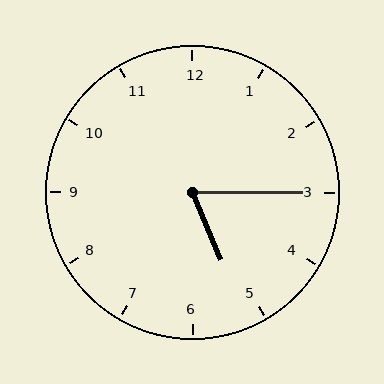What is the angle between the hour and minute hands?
Approximately 68 degrees.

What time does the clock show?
5:15.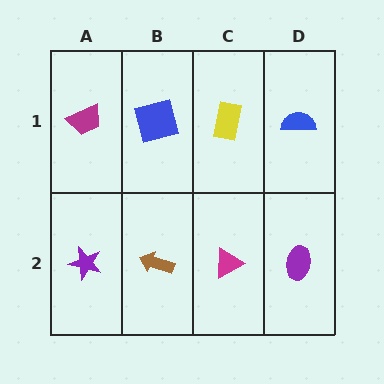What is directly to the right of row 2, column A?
A brown arrow.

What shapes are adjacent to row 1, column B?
A brown arrow (row 2, column B), a magenta trapezoid (row 1, column A), a yellow rectangle (row 1, column C).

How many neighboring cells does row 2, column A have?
2.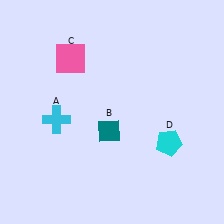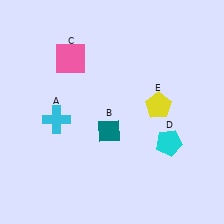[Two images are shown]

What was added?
A yellow pentagon (E) was added in Image 2.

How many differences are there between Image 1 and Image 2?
There is 1 difference between the two images.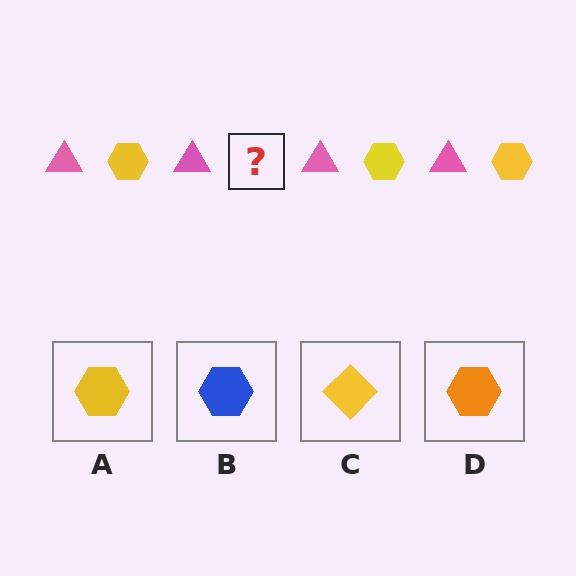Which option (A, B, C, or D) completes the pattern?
A.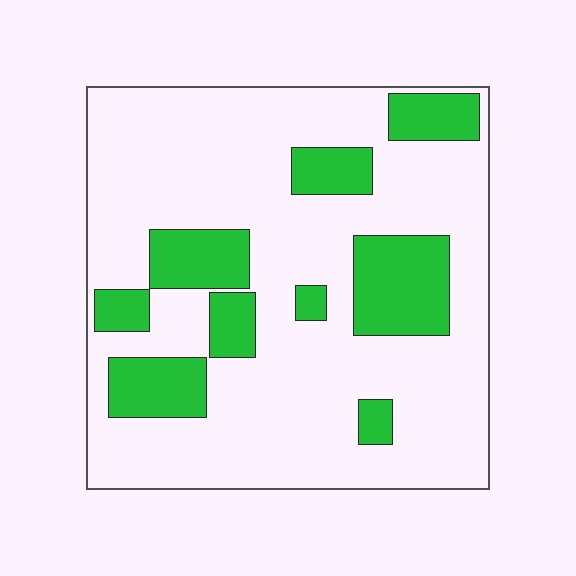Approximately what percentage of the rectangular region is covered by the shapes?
Approximately 25%.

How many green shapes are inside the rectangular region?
9.